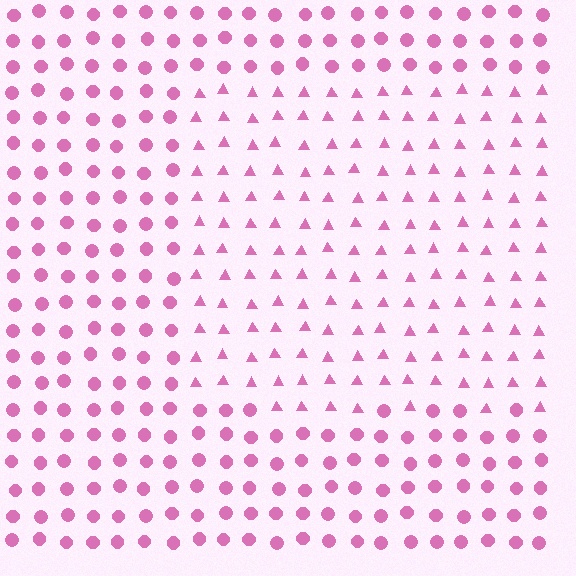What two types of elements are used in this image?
The image uses triangles inside the rectangle region and circles outside it.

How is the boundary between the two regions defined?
The boundary is defined by a change in element shape: triangles inside vs. circles outside. All elements share the same color and spacing.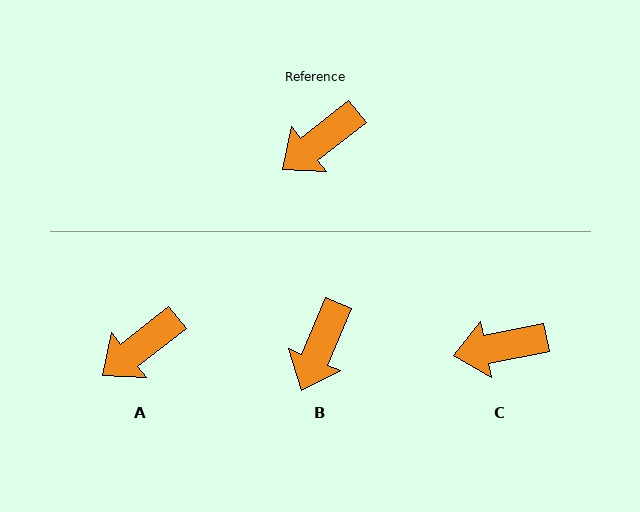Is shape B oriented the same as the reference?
No, it is off by about 29 degrees.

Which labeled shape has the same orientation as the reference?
A.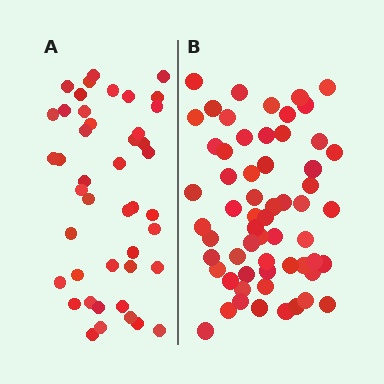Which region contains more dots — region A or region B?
Region B (the right region) has more dots.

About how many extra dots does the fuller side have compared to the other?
Region B has approximately 15 more dots than region A.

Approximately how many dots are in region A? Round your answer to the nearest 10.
About 40 dots. (The exact count is 44, which rounds to 40.)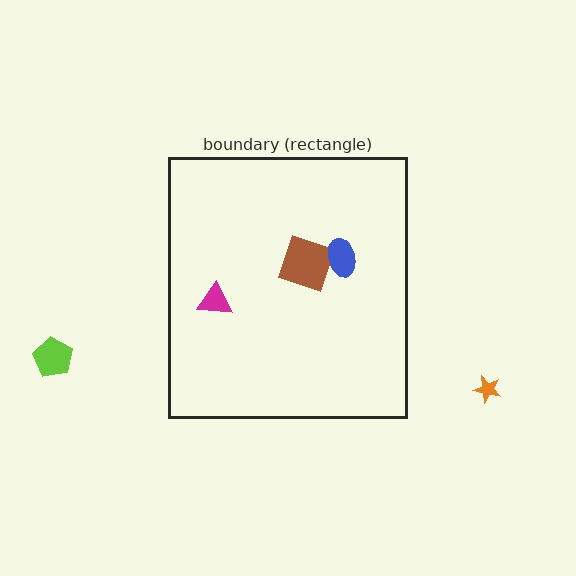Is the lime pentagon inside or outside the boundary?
Outside.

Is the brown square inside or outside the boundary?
Inside.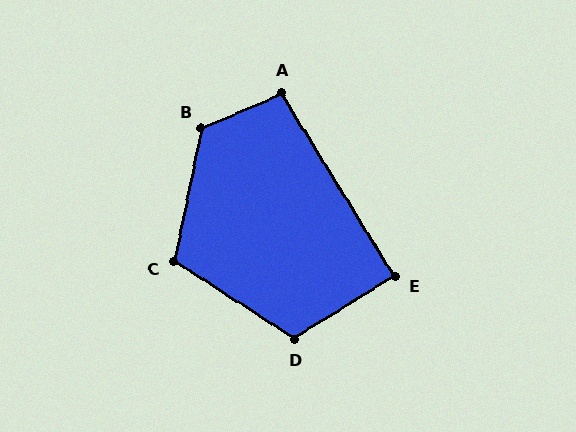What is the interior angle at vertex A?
Approximately 98 degrees (obtuse).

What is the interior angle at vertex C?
Approximately 111 degrees (obtuse).